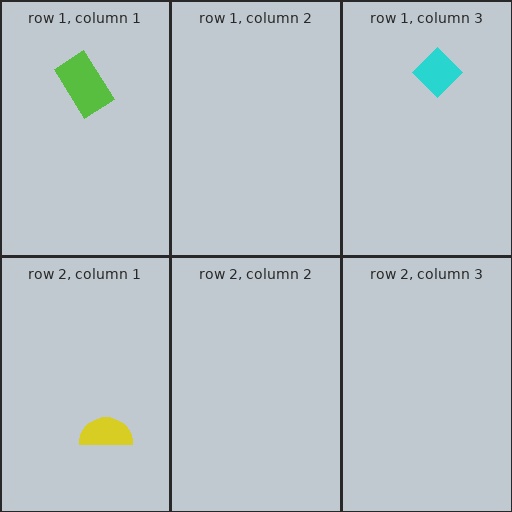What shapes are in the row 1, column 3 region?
The cyan diamond.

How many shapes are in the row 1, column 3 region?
1.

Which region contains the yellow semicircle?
The row 2, column 1 region.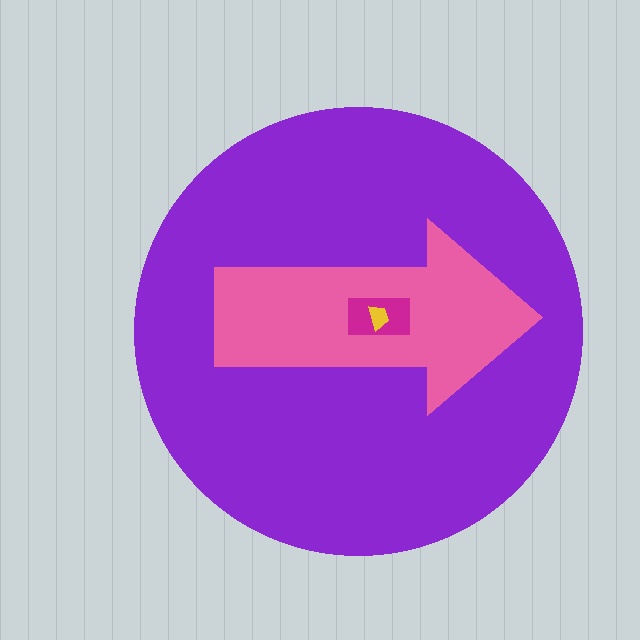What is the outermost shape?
The purple circle.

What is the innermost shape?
The yellow trapezoid.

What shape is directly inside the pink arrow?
The magenta rectangle.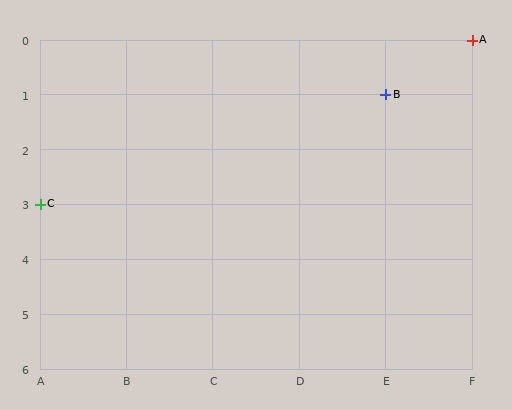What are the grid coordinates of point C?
Point C is at grid coordinates (A, 3).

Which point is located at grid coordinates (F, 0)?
Point A is at (F, 0).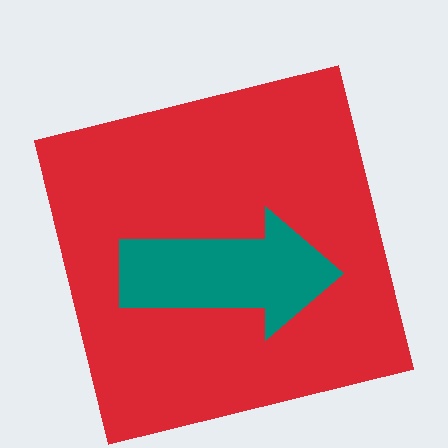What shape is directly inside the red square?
The teal arrow.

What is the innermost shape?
The teal arrow.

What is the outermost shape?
The red square.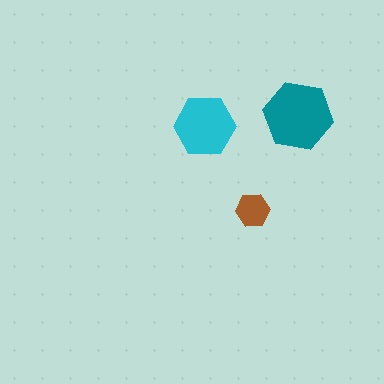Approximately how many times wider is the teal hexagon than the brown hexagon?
About 2 times wider.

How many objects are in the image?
There are 3 objects in the image.